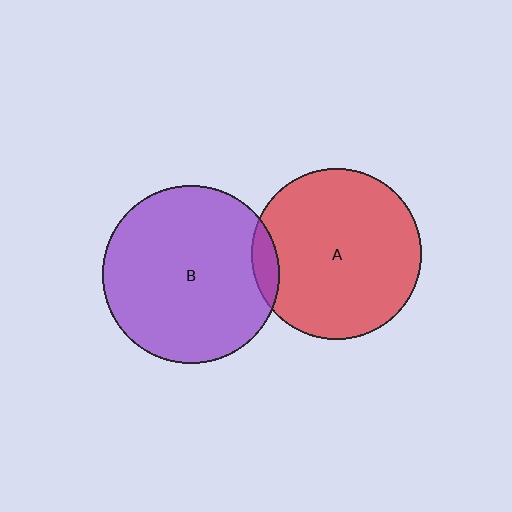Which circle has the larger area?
Circle B (purple).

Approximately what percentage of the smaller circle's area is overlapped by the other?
Approximately 5%.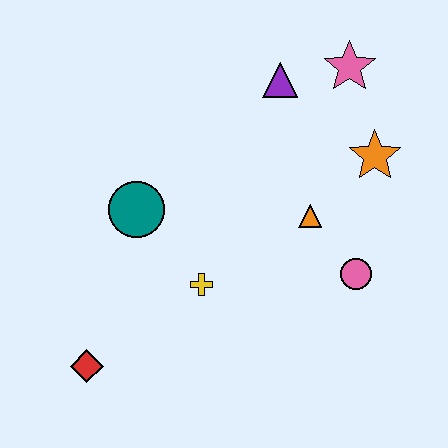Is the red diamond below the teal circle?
Yes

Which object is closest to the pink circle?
The orange triangle is closest to the pink circle.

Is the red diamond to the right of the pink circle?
No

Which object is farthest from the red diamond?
The pink star is farthest from the red diamond.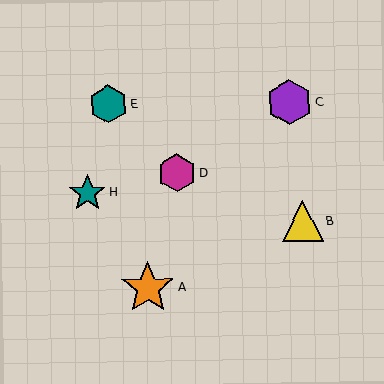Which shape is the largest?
The orange star (labeled A) is the largest.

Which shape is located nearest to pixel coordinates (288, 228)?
The yellow triangle (labeled B) at (303, 221) is nearest to that location.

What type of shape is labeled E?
Shape E is a teal hexagon.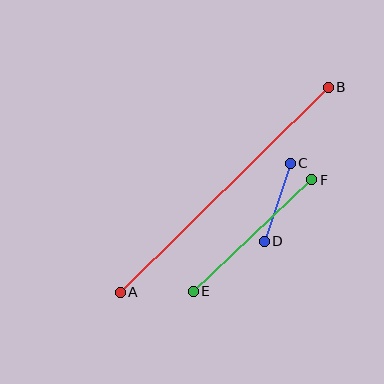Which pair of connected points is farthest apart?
Points A and B are farthest apart.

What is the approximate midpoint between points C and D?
The midpoint is at approximately (277, 202) pixels.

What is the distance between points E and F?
The distance is approximately 163 pixels.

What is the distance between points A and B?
The distance is approximately 292 pixels.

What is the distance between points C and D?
The distance is approximately 82 pixels.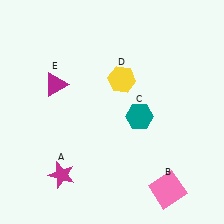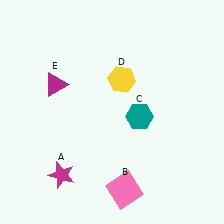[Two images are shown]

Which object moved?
The pink square (B) moved left.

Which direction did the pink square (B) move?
The pink square (B) moved left.